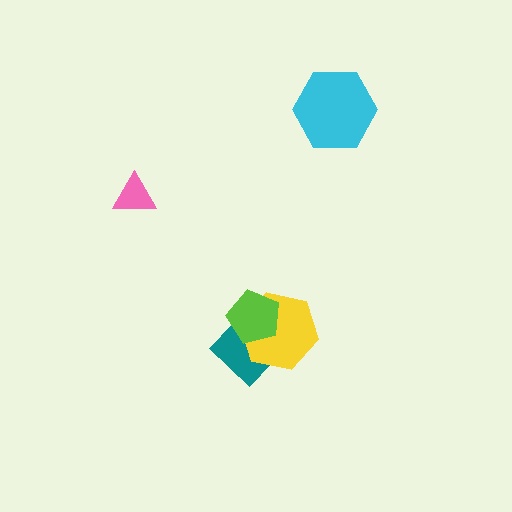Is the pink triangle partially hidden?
No, no other shape covers it.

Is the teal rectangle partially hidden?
Yes, it is partially covered by another shape.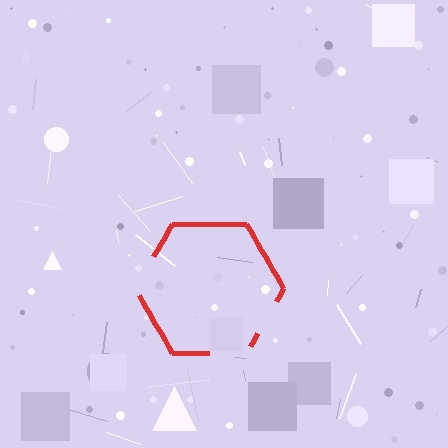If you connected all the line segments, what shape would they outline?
They would outline a hexagon.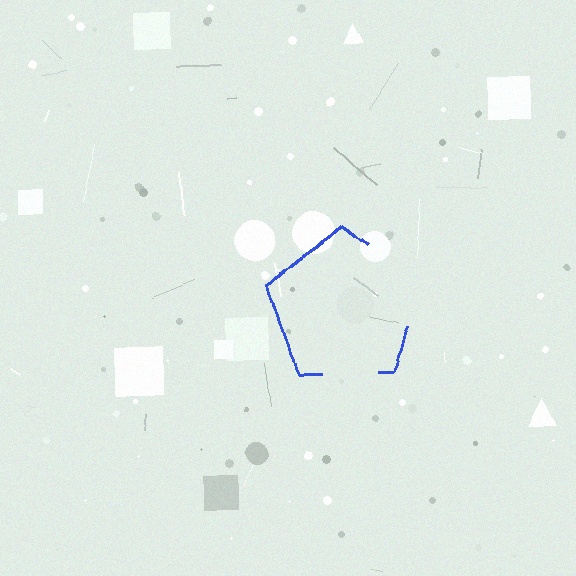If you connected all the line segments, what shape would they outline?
They would outline a pentagon.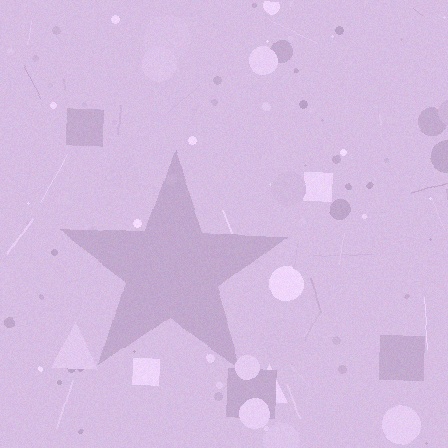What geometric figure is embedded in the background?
A star is embedded in the background.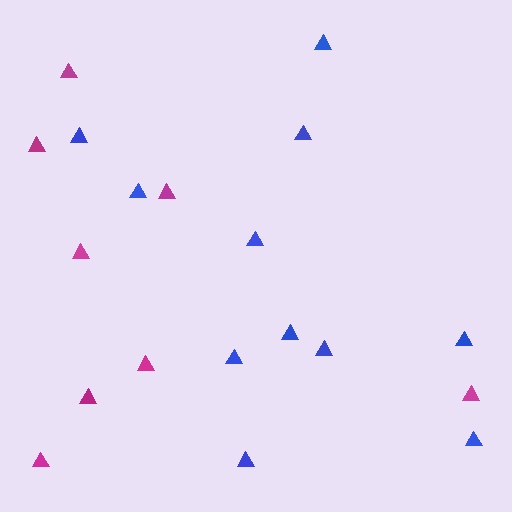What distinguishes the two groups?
There are 2 groups: one group of blue triangles (11) and one group of magenta triangles (8).